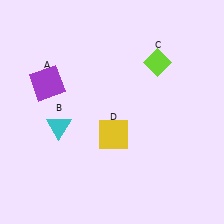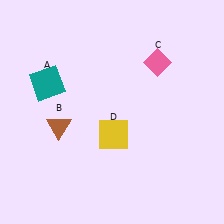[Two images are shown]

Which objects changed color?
A changed from purple to teal. B changed from cyan to brown. C changed from lime to pink.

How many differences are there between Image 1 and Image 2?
There are 3 differences between the two images.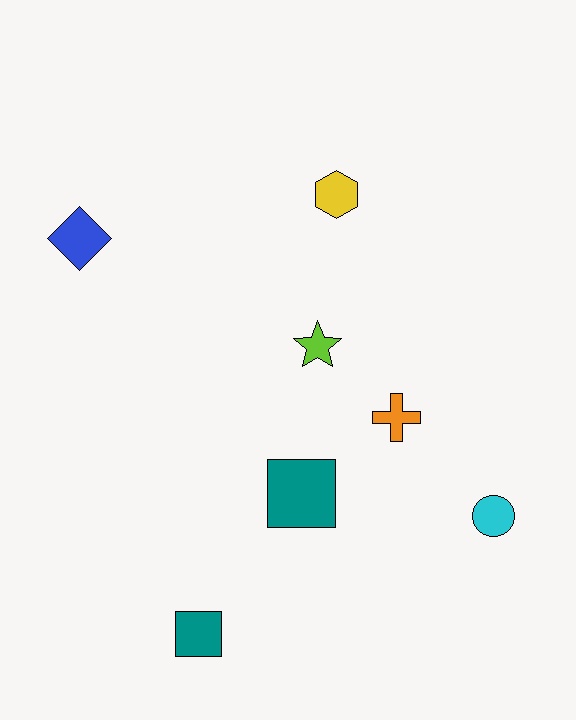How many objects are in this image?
There are 7 objects.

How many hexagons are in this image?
There is 1 hexagon.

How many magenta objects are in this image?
There are no magenta objects.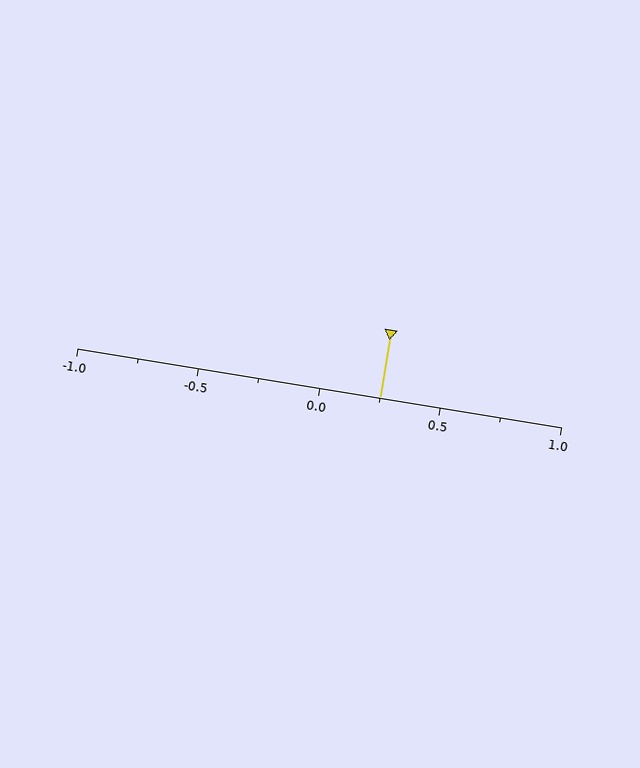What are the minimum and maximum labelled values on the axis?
The axis runs from -1.0 to 1.0.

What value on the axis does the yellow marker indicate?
The marker indicates approximately 0.25.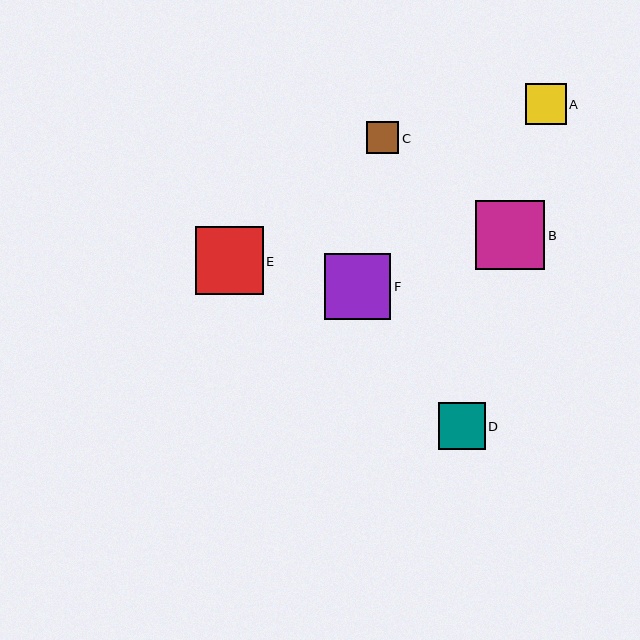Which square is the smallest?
Square C is the smallest with a size of approximately 32 pixels.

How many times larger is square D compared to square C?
Square D is approximately 1.5 times the size of square C.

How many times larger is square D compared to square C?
Square D is approximately 1.5 times the size of square C.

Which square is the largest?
Square B is the largest with a size of approximately 69 pixels.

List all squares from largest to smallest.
From largest to smallest: B, E, F, D, A, C.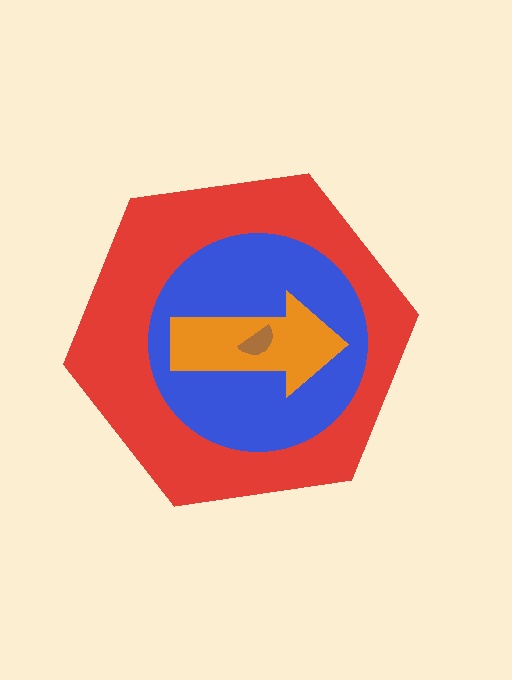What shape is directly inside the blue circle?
The orange arrow.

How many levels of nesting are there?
4.